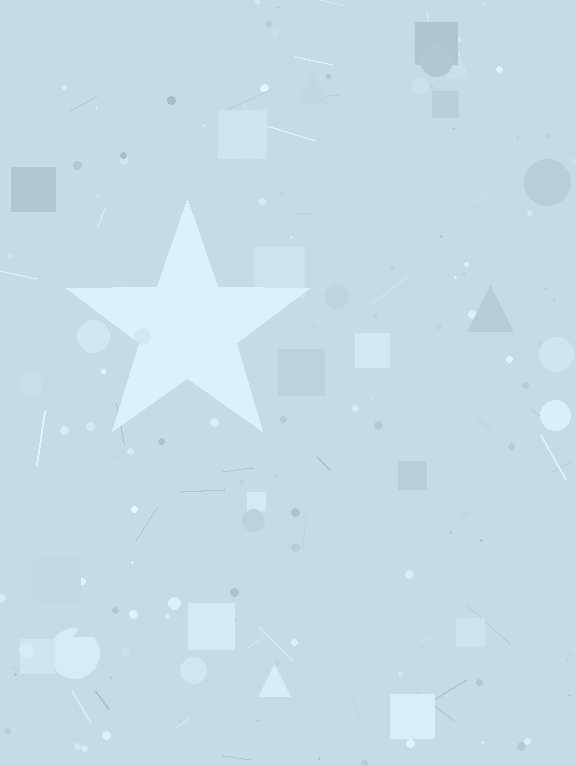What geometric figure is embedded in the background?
A star is embedded in the background.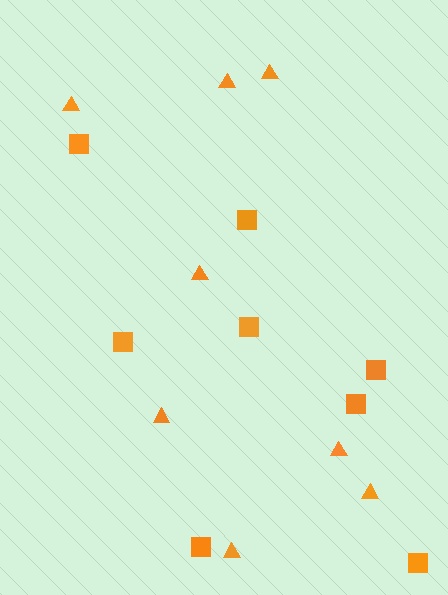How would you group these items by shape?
There are 2 groups: one group of triangles (8) and one group of squares (8).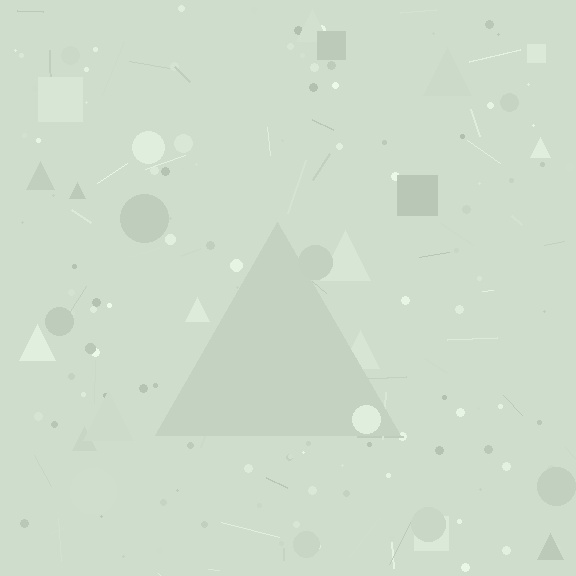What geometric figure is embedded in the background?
A triangle is embedded in the background.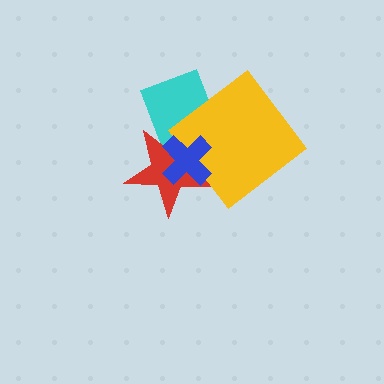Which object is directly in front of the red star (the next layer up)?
The yellow diamond is directly in front of the red star.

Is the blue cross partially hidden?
No, no other shape covers it.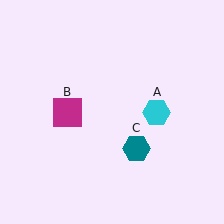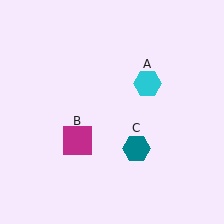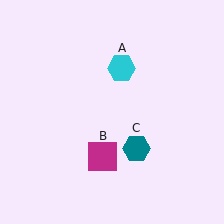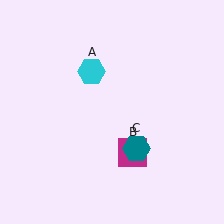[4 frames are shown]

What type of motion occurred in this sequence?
The cyan hexagon (object A), magenta square (object B) rotated counterclockwise around the center of the scene.